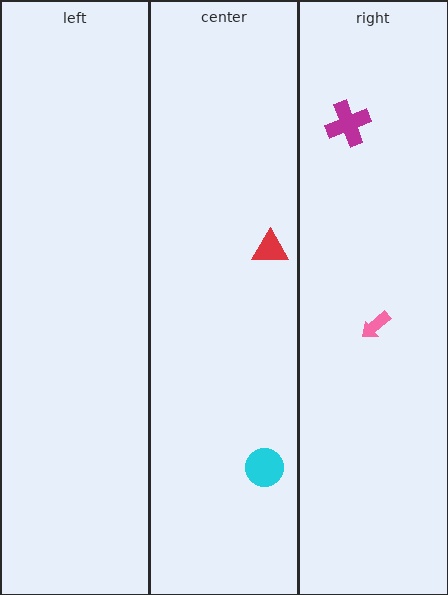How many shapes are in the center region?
2.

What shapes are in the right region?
The pink arrow, the magenta cross.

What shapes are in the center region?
The red triangle, the cyan circle.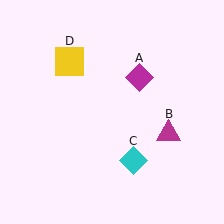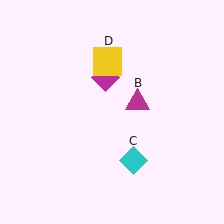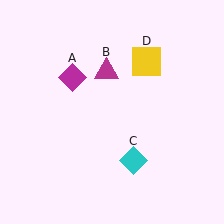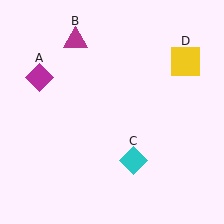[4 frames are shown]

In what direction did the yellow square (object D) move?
The yellow square (object D) moved right.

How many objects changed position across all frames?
3 objects changed position: magenta diamond (object A), magenta triangle (object B), yellow square (object D).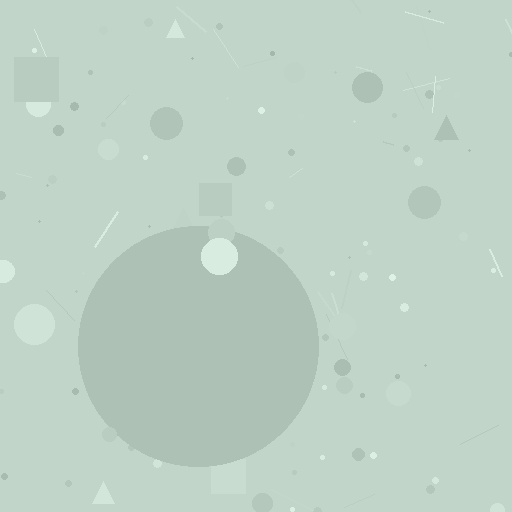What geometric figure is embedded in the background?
A circle is embedded in the background.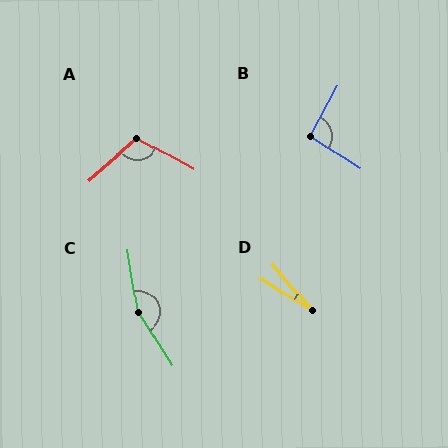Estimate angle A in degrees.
Approximately 109 degrees.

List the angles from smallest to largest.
D (17°), B (95°), A (109°), C (156°).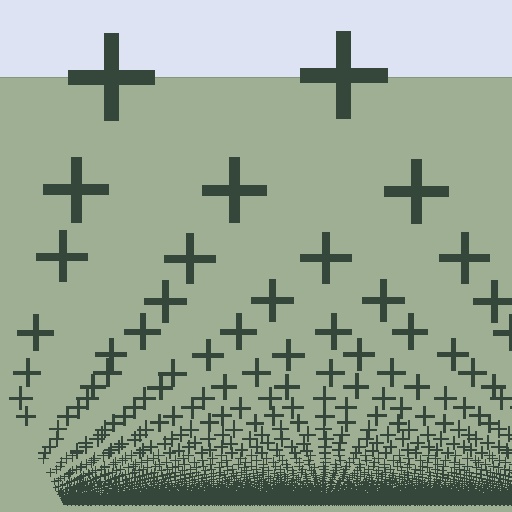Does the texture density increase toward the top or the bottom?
Density increases toward the bottom.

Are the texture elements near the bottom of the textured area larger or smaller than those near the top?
Smaller. The gradient is inverted — elements near the bottom are smaller and denser.